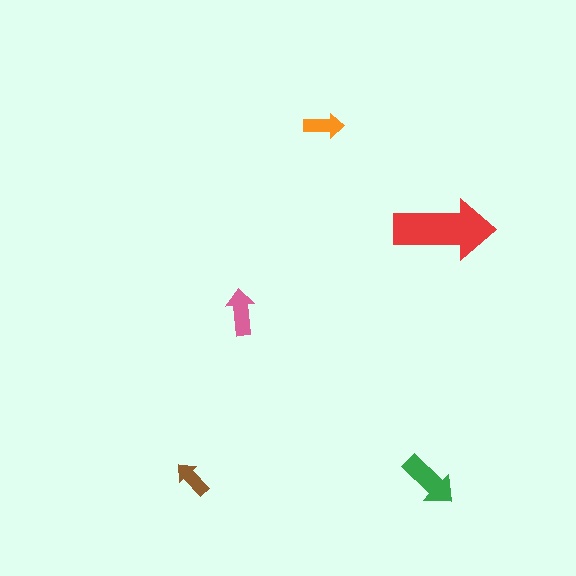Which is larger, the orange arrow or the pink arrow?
The pink one.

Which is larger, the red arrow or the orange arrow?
The red one.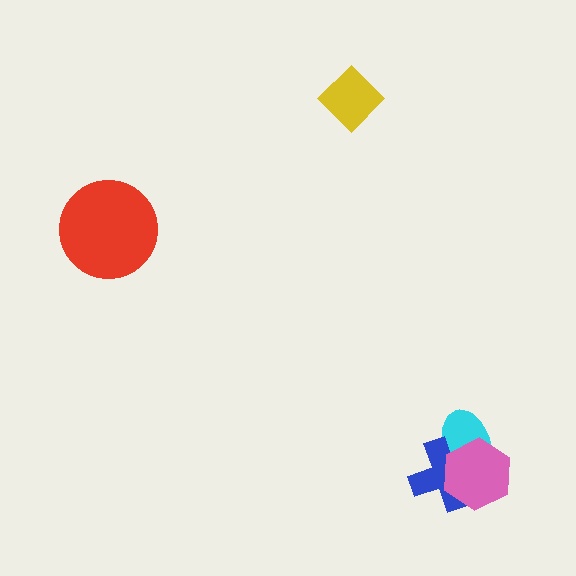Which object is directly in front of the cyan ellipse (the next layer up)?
The blue cross is directly in front of the cyan ellipse.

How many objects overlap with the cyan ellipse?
2 objects overlap with the cyan ellipse.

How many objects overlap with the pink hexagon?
2 objects overlap with the pink hexagon.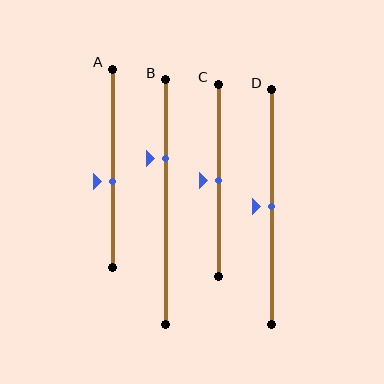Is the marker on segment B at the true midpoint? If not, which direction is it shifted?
No, the marker on segment B is shifted upward by about 18% of the segment length.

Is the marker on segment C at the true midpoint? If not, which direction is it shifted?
Yes, the marker on segment C is at the true midpoint.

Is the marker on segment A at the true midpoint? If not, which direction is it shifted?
No, the marker on segment A is shifted downward by about 7% of the segment length.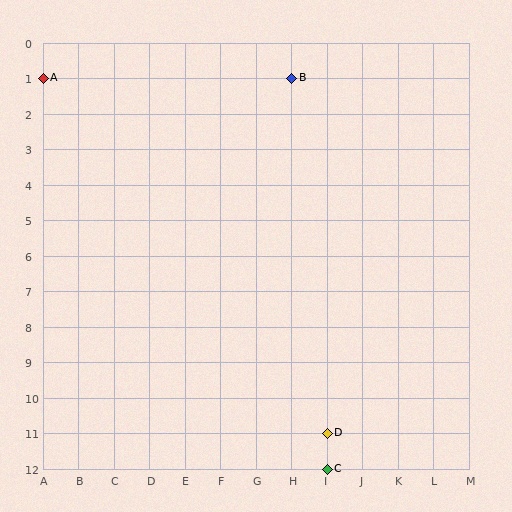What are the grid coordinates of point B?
Point B is at grid coordinates (H, 1).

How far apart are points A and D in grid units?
Points A and D are 8 columns and 10 rows apart (about 12.8 grid units diagonally).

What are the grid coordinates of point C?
Point C is at grid coordinates (I, 12).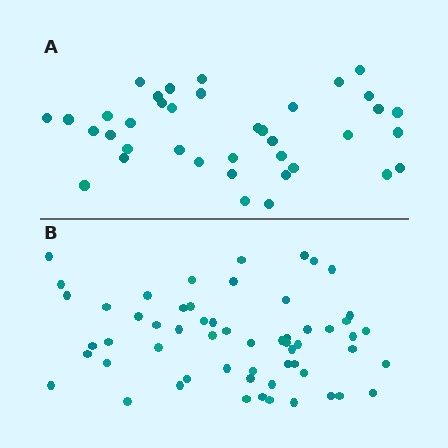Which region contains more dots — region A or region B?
Region B (the bottom region) has more dots.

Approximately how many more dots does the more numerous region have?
Region B has approximately 20 more dots than region A.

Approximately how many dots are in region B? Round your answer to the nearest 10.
About 60 dots. (The exact count is 58, which rounds to 60.)